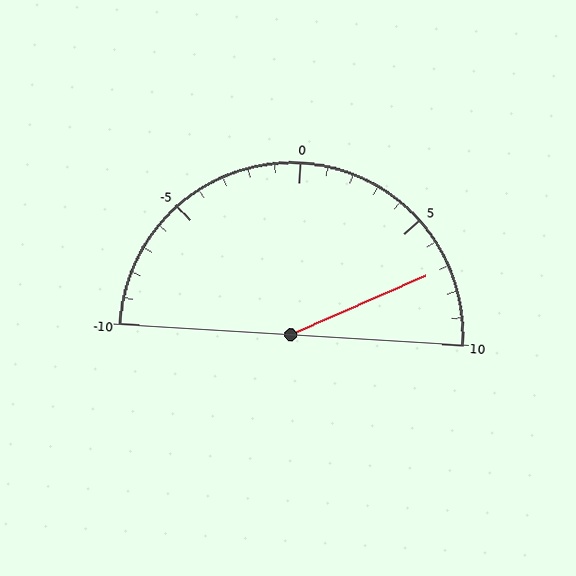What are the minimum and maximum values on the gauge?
The gauge ranges from -10 to 10.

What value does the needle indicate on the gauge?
The needle indicates approximately 7.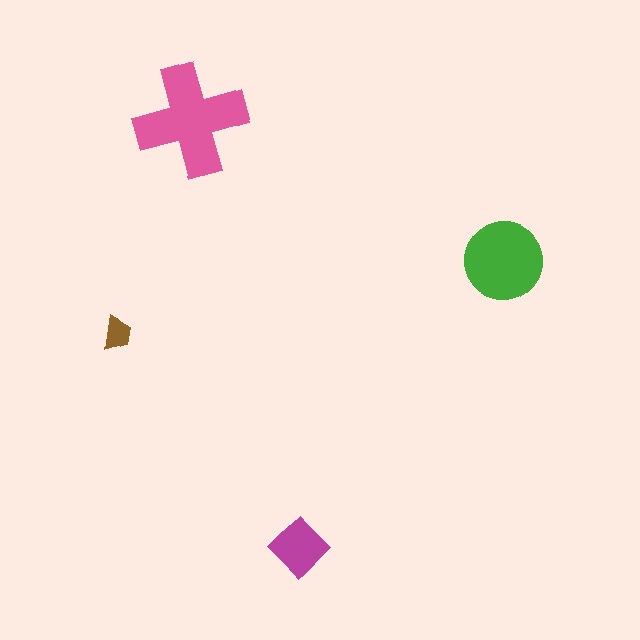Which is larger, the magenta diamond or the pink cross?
The pink cross.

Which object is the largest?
The pink cross.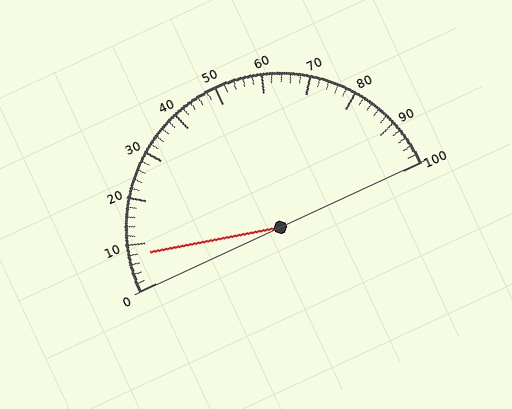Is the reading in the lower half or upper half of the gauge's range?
The reading is in the lower half of the range (0 to 100).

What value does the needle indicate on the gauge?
The needle indicates approximately 8.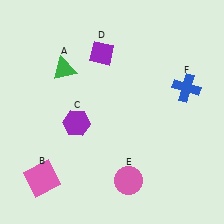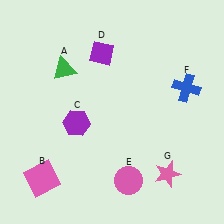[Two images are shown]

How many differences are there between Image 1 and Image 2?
There is 1 difference between the two images.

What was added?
A pink star (G) was added in Image 2.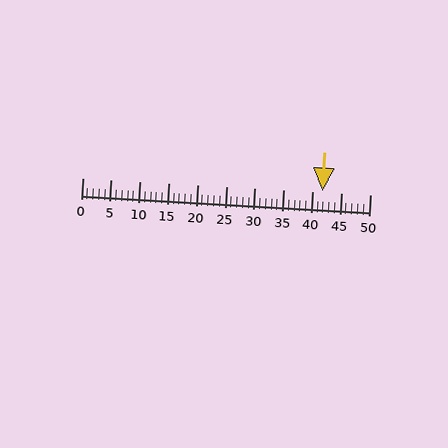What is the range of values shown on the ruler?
The ruler shows values from 0 to 50.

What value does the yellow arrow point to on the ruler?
The yellow arrow points to approximately 42.